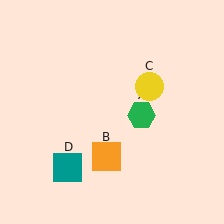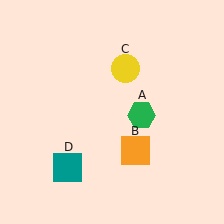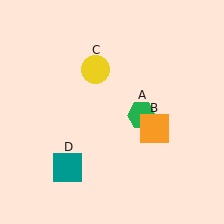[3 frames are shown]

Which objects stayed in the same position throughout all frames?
Green hexagon (object A) and teal square (object D) remained stationary.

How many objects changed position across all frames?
2 objects changed position: orange square (object B), yellow circle (object C).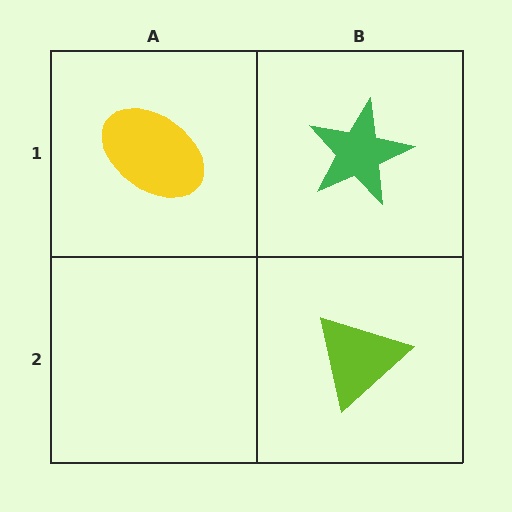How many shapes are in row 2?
1 shape.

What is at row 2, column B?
A lime triangle.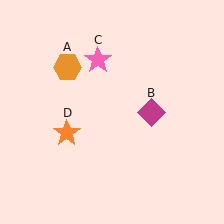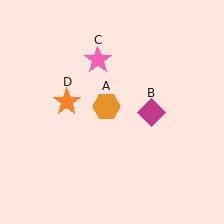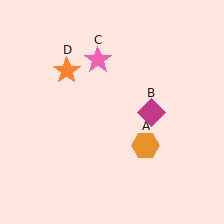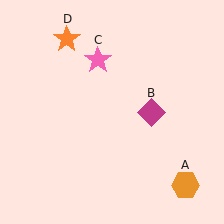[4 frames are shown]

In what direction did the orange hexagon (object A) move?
The orange hexagon (object A) moved down and to the right.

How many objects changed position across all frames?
2 objects changed position: orange hexagon (object A), orange star (object D).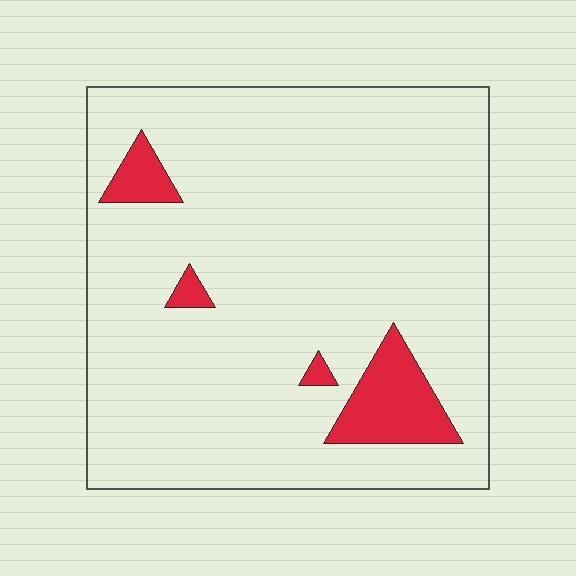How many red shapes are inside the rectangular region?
4.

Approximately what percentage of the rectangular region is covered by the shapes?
Approximately 10%.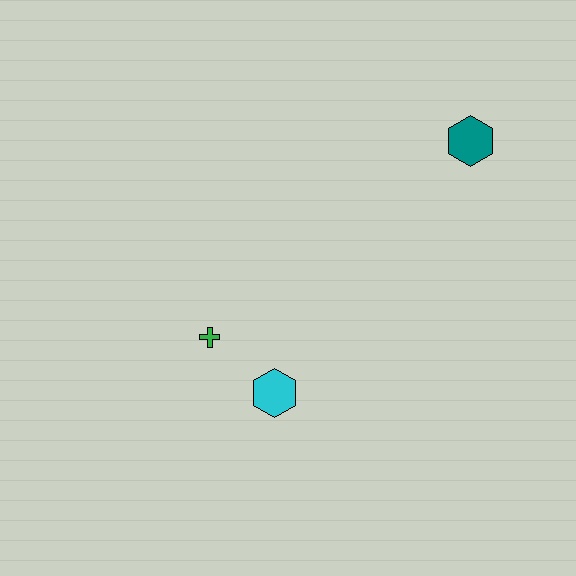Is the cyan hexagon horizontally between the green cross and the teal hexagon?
Yes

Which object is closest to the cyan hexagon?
The green cross is closest to the cyan hexagon.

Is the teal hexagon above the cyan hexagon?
Yes